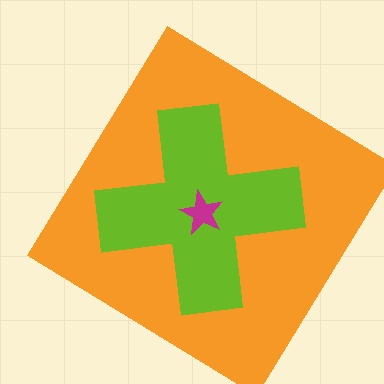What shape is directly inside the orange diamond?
The lime cross.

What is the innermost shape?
The magenta star.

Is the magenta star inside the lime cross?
Yes.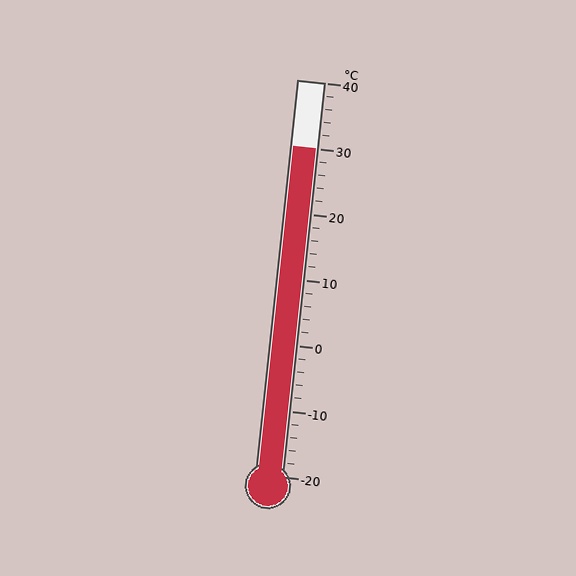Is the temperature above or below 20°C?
The temperature is above 20°C.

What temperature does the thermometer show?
The thermometer shows approximately 30°C.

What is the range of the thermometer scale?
The thermometer scale ranges from -20°C to 40°C.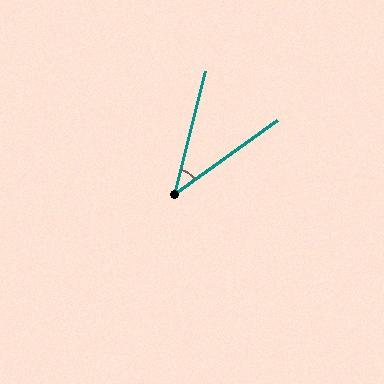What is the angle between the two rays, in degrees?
Approximately 41 degrees.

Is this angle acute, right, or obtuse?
It is acute.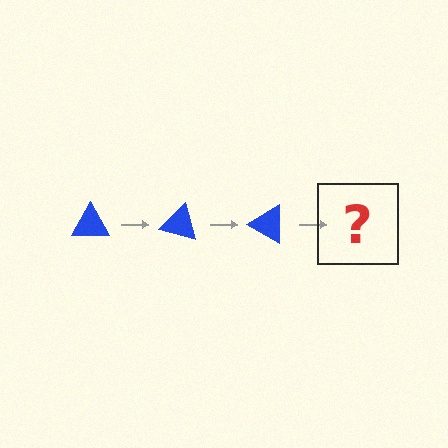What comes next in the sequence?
The next element should be a blue triangle rotated 45 degrees.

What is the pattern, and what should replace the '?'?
The pattern is that the triangle rotates 15 degrees each step. The '?' should be a blue triangle rotated 45 degrees.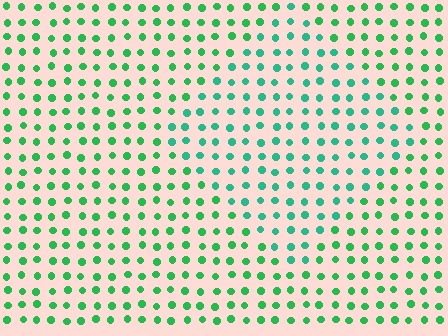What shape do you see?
I see a diamond.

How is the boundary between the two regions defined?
The boundary is defined purely by a slight shift in hue (about 23 degrees). Spacing, size, and orientation are identical on both sides.